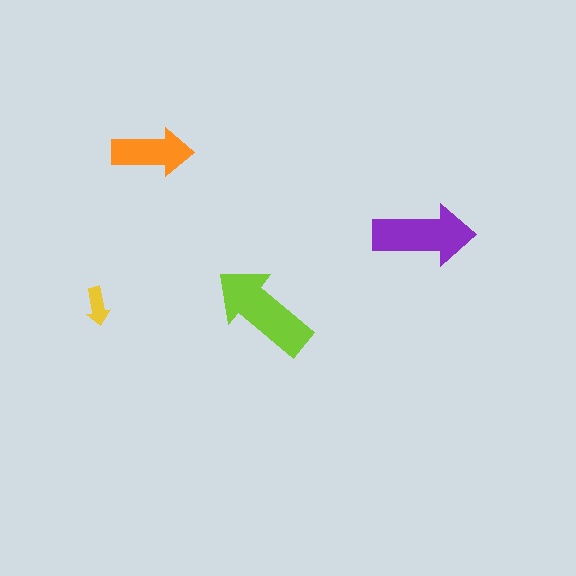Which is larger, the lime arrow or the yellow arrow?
The lime one.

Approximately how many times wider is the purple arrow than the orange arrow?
About 1.5 times wider.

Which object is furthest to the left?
The yellow arrow is leftmost.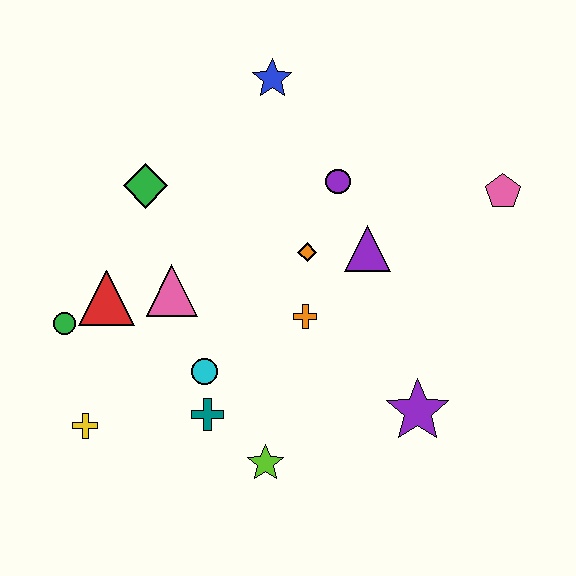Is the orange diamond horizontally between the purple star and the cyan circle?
Yes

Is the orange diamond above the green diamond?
No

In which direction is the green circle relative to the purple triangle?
The green circle is to the left of the purple triangle.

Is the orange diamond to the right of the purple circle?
No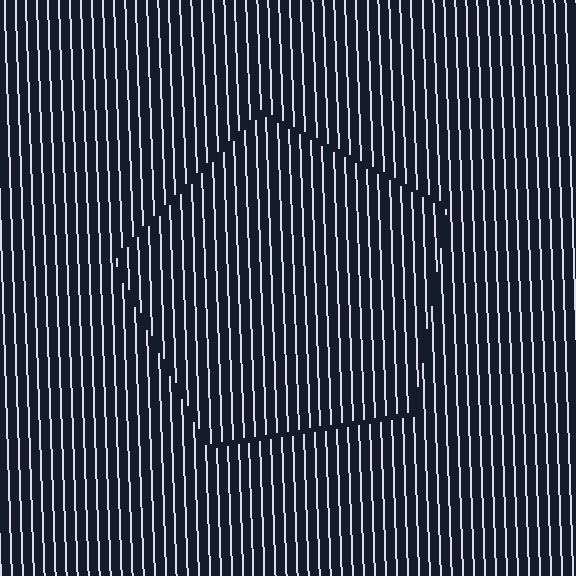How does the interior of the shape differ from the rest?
The interior of the shape contains the same grating, shifted by half a period — the contour is defined by the phase discontinuity where line-ends from the inner and outer gratings abut.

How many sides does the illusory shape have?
5 sides — the line-ends trace a pentagon.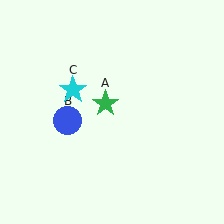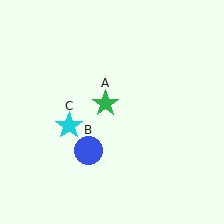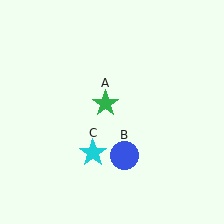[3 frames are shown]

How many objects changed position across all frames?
2 objects changed position: blue circle (object B), cyan star (object C).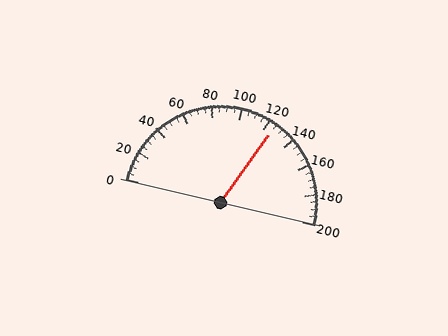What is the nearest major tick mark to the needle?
The nearest major tick mark is 120.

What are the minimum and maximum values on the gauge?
The gauge ranges from 0 to 200.